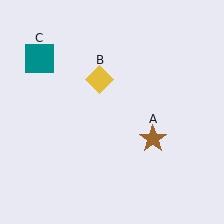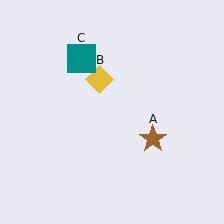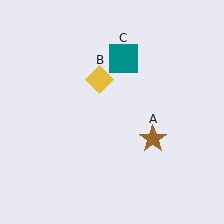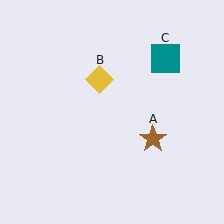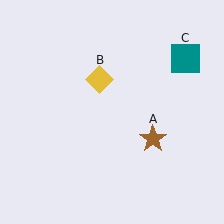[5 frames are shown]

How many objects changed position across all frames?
1 object changed position: teal square (object C).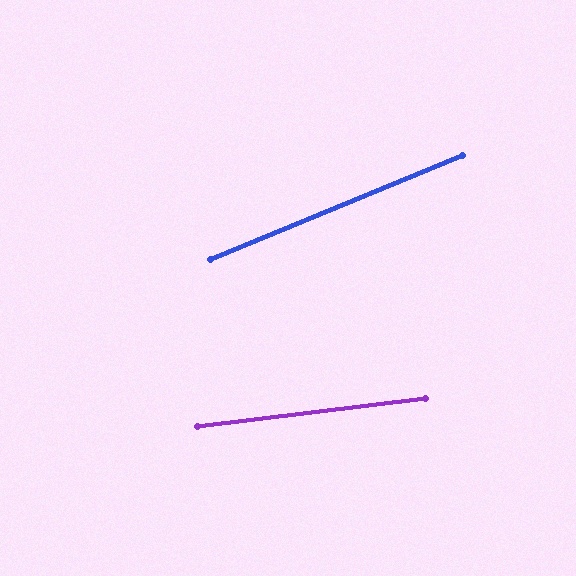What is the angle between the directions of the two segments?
Approximately 16 degrees.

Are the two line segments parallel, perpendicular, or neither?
Neither parallel nor perpendicular — they differ by about 16°.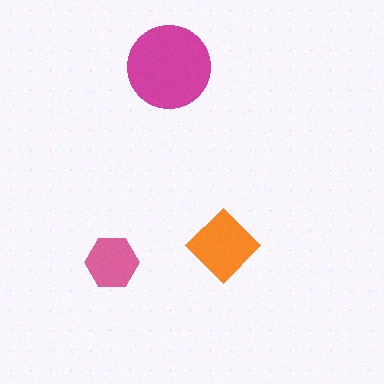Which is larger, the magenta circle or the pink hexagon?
The magenta circle.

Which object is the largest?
The magenta circle.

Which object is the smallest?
The pink hexagon.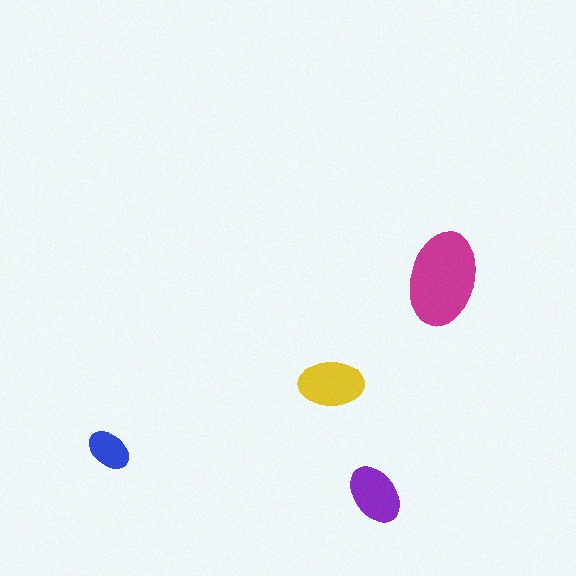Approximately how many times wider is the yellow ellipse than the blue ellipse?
About 1.5 times wider.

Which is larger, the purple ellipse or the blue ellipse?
The purple one.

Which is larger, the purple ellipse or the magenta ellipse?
The magenta one.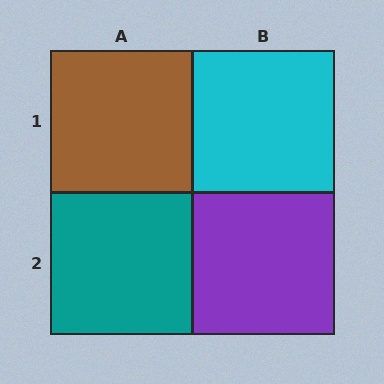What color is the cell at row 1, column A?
Brown.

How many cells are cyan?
1 cell is cyan.